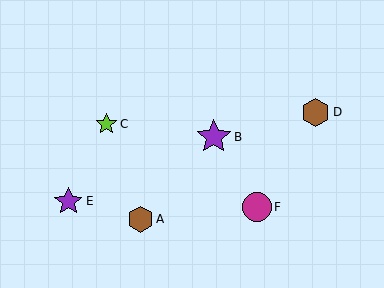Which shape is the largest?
The purple star (labeled B) is the largest.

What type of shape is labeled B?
Shape B is a purple star.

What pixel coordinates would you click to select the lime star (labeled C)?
Click at (106, 124) to select the lime star C.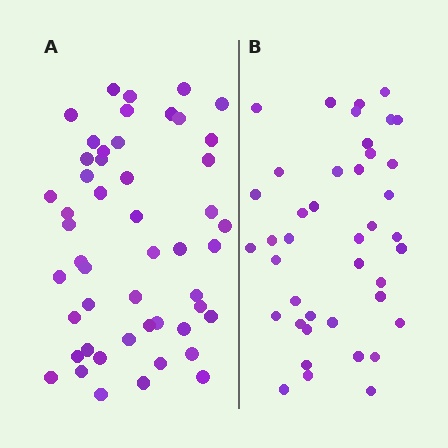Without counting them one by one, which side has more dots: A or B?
Region A (the left region) has more dots.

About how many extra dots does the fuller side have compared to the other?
Region A has roughly 8 or so more dots than region B.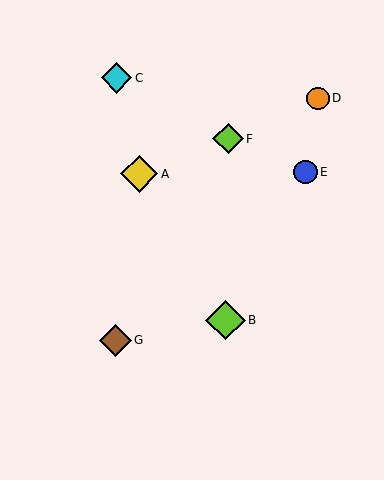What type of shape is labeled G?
Shape G is a brown diamond.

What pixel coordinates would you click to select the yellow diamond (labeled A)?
Click at (139, 174) to select the yellow diamond A.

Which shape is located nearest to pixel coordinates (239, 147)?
The lime diamond (labeled F) at (228, 139) is nearest to that location.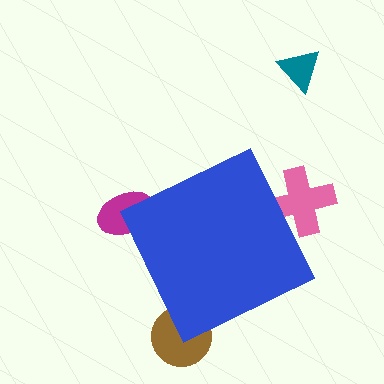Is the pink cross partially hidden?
Yes, the pink cross is partially hidden behind the blue diamond.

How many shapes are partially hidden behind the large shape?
3 shapes are partially hidden.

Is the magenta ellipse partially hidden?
Yes, the magenta ellipse is partially hidden behind the blue diamond.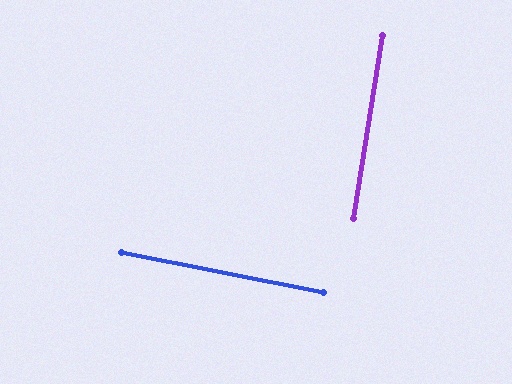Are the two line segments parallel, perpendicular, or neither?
Perpendicular — they meet at approximately 88°.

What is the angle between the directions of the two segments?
Approximately 88 degrees.